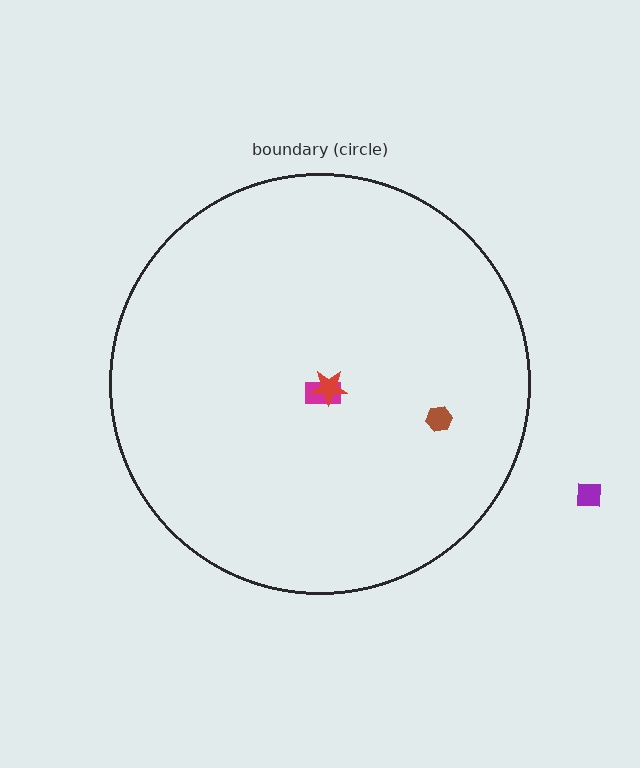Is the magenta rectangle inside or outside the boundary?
Inside.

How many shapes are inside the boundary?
3 inside, 1 outside.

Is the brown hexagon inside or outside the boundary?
Inside.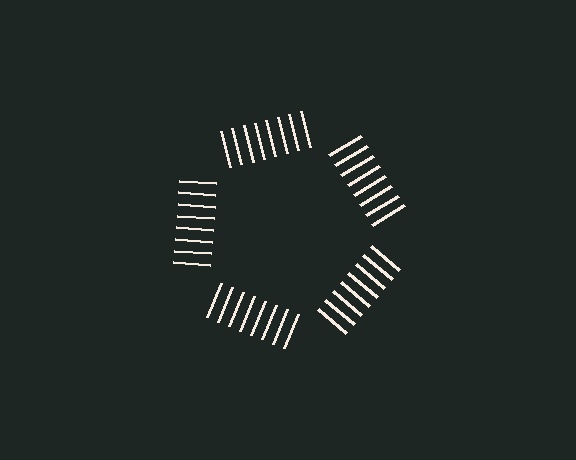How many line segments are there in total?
40 — 8 along each of the 5 edges.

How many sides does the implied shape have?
5 sides — the line-ends trace a pentagon.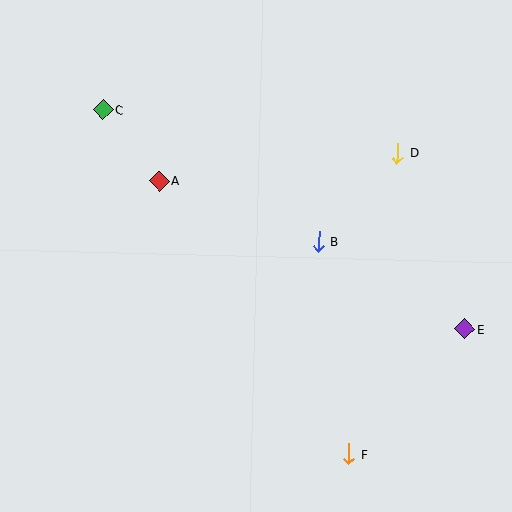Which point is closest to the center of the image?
Point B at (319, 241) is closest to the center.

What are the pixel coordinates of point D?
Point D is at (398, 153).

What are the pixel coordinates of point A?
Point A is at (159, 181).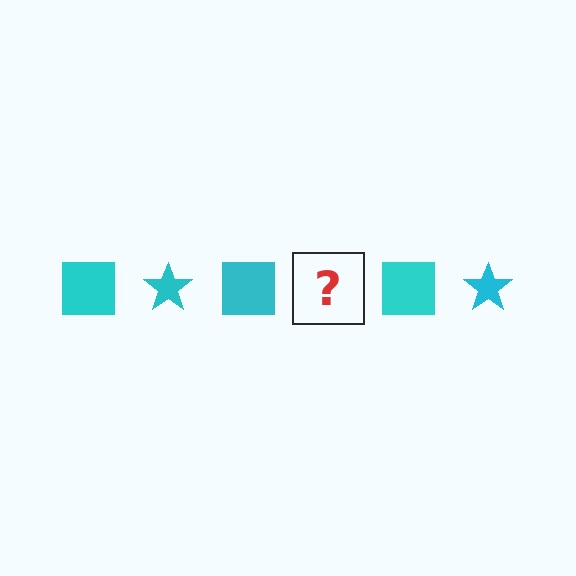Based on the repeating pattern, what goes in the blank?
The blank should be a cyan star.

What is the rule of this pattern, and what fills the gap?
The rule is that the pattern cycles through square, star shapes in cyan. The gap should be filled with a cyan star.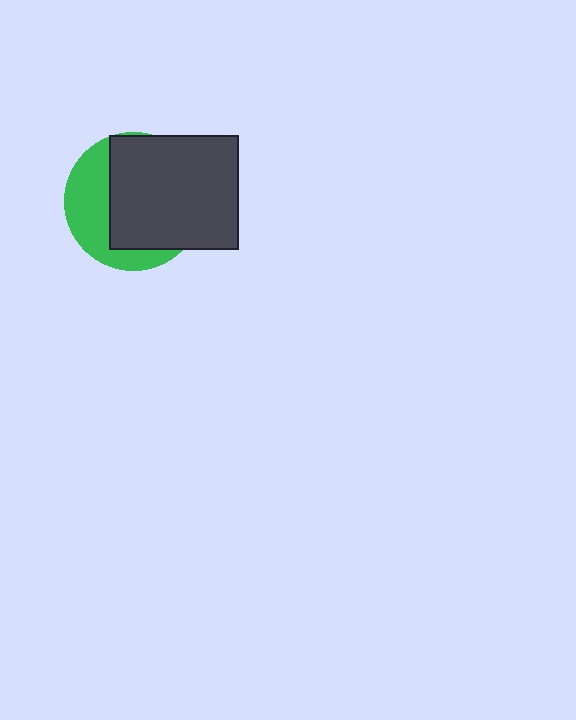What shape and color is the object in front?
The object in front is a dark gray rectangle.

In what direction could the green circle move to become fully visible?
The green circle could move left. That would shift it out from behind the dark gray rectangle entirely.